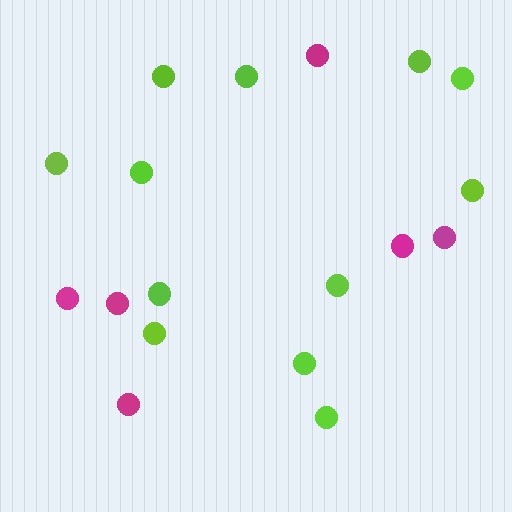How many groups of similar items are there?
There are 2 groups: one group of lime circles (12) and one group of magenta circles (6).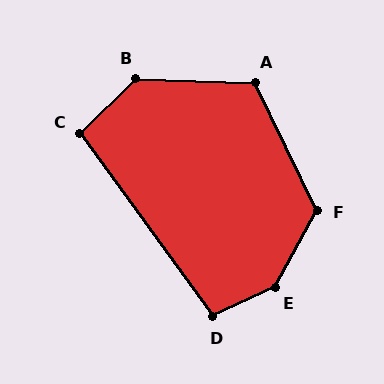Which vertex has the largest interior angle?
E, at approximately 144 degrees.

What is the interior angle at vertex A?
Approximately 118 degrees (obtuse).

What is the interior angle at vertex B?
Approximately 134 degrees (obtuse).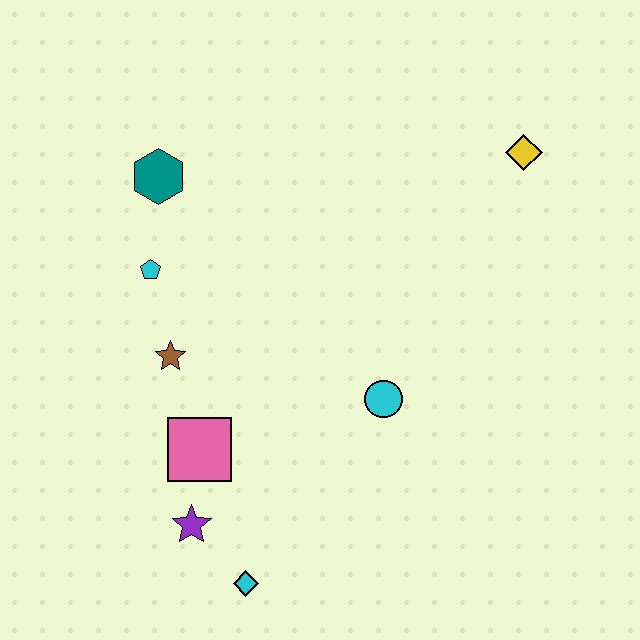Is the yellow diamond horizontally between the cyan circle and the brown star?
No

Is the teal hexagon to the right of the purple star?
No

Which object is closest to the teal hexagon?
The cyan pentagon is closest to the teal hexagon.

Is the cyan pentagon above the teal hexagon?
No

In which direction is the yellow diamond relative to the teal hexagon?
The yellow diamond is to the right of the teal hexagon.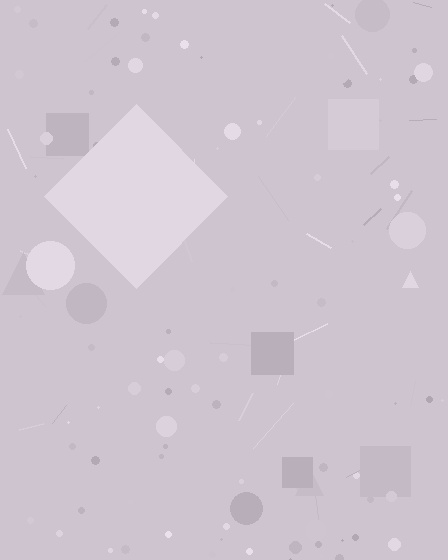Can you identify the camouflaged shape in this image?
The camouflaged shape is a diamond.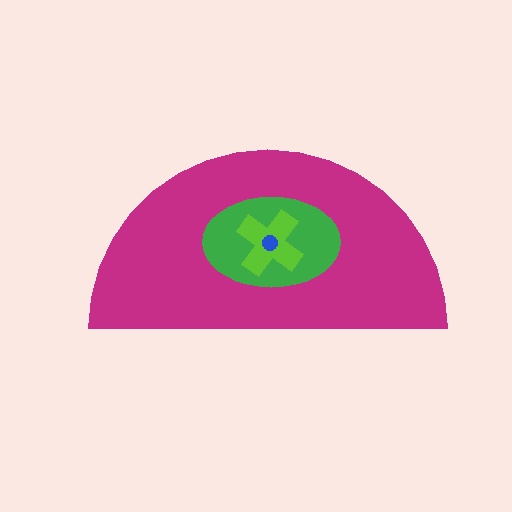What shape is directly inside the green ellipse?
The lime cross.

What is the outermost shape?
The magenta semicircle.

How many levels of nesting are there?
4.